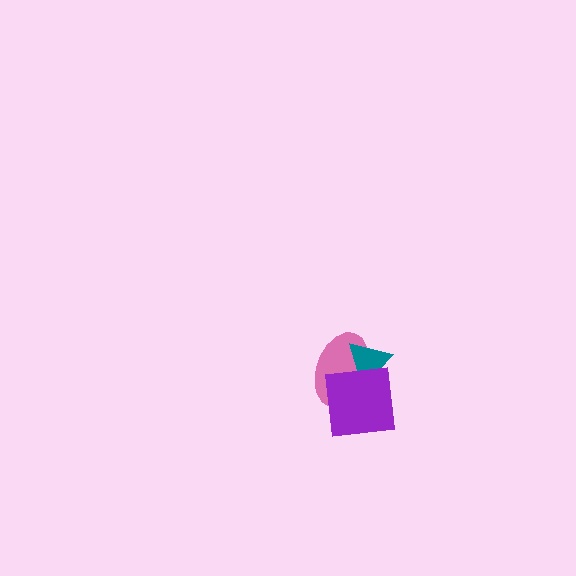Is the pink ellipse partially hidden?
Yes, it is partially covered by another shape.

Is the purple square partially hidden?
No, no other shape covers it.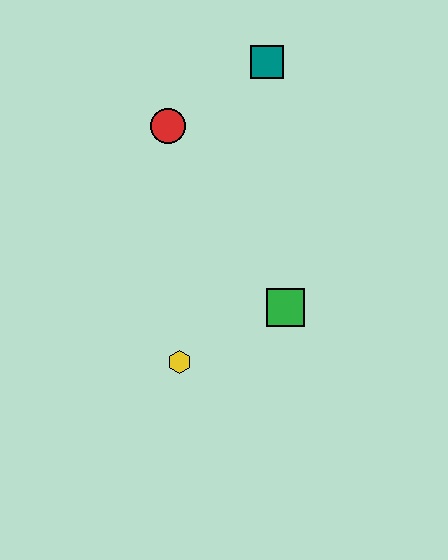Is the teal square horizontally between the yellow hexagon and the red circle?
No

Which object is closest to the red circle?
The teal square is closest to the red circle.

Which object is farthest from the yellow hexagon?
The teal square is farthest from the yellow hexagon.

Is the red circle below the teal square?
Yes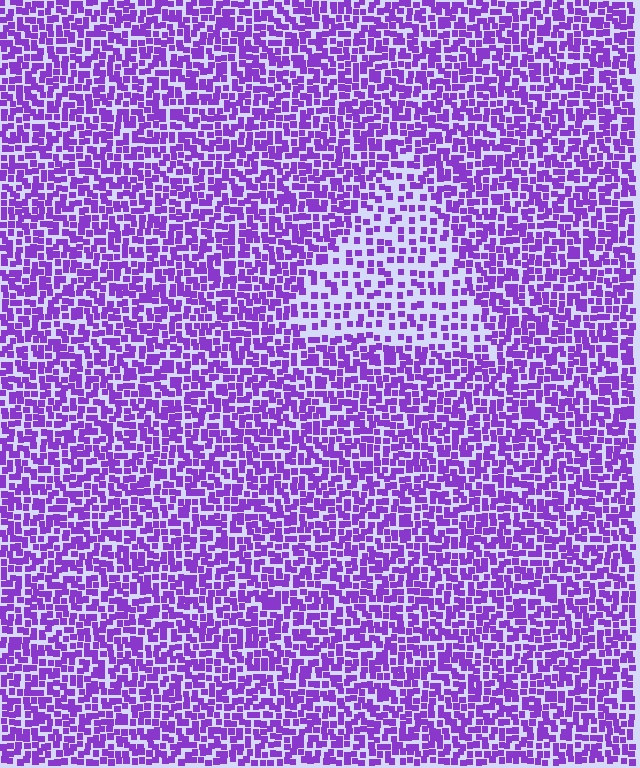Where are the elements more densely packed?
The elements are more densely packed outside the triangle boundary.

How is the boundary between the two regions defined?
The boundary is defined by a change in element density (approximately 2.0x ratio). All elements are the same color, size, and shape.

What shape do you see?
I see a triangle.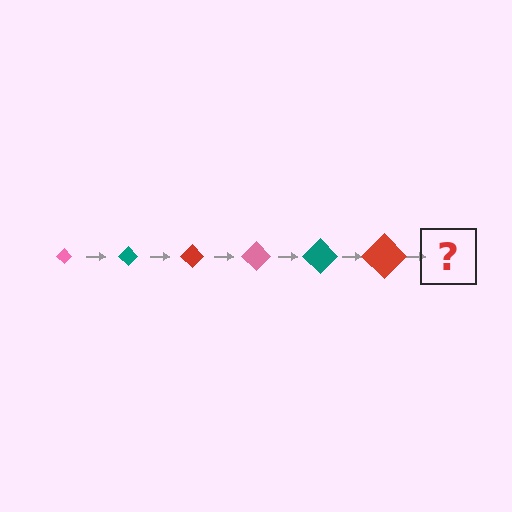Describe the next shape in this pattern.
It should be a pink diamond, larger than the previous one.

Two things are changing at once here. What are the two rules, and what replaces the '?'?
The two rules are that the diamond grows larger each step and the color cycles through pink, teal, and red. The '?' should be a pink diamond, larger than the previous one.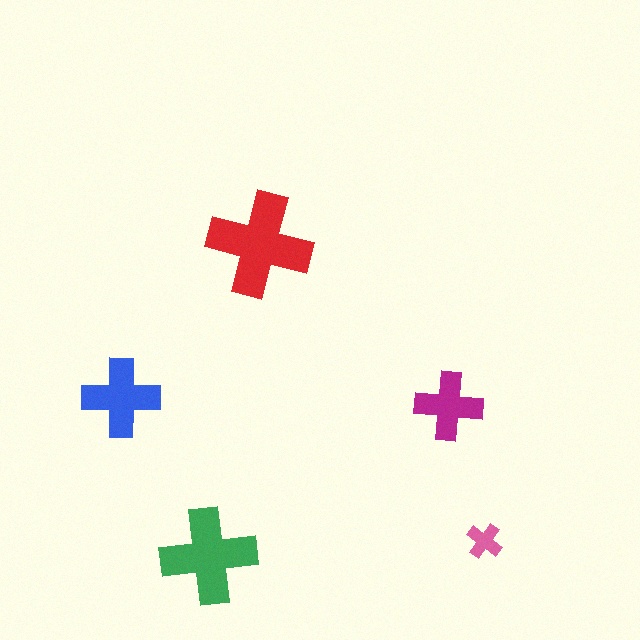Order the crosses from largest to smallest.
the red one, the green one, the blue one, the magenta one, the pink one.